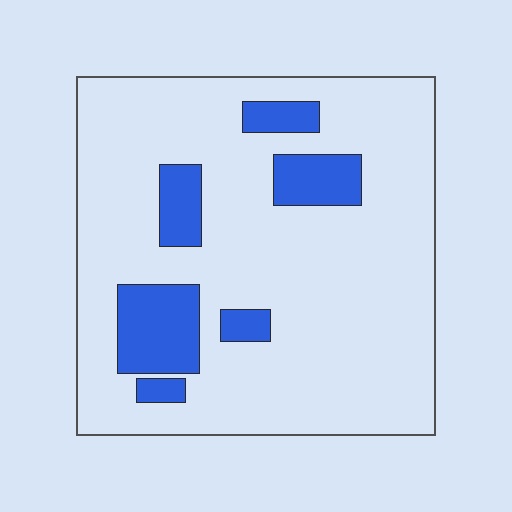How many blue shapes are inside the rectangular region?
6.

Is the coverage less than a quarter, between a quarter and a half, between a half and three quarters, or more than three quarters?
Less than a quarter.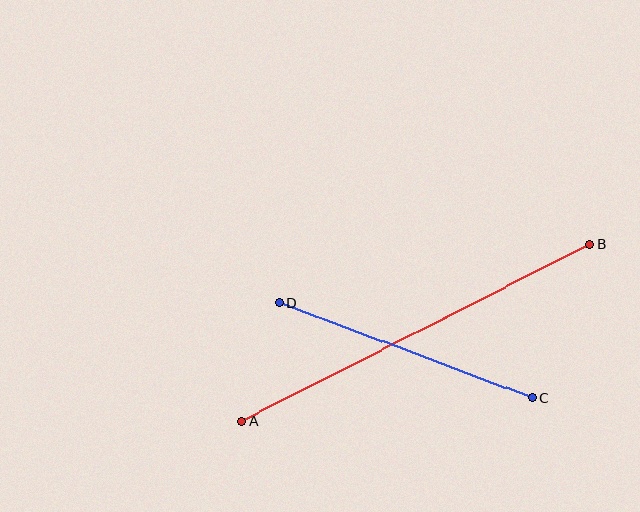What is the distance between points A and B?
The distance is approximately 390 pixels.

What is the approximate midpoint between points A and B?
The midpoint is at approximately (416, 332) pixels.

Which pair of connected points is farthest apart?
Points A and B are farthest apart.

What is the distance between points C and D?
The distance is approximately 270 pixels.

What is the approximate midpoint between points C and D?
The midpoint is at approximately (406, 351) pixels.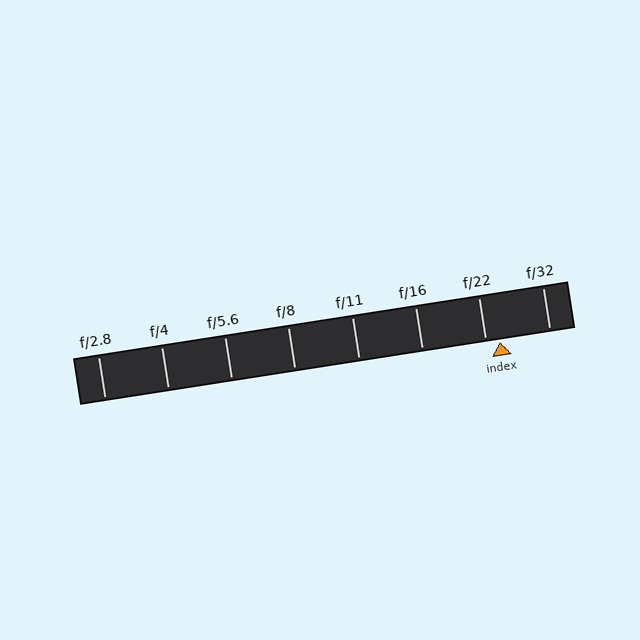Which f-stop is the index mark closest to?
The index mark is closest to f/22.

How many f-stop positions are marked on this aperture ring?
There are 8 f-stop positions marked.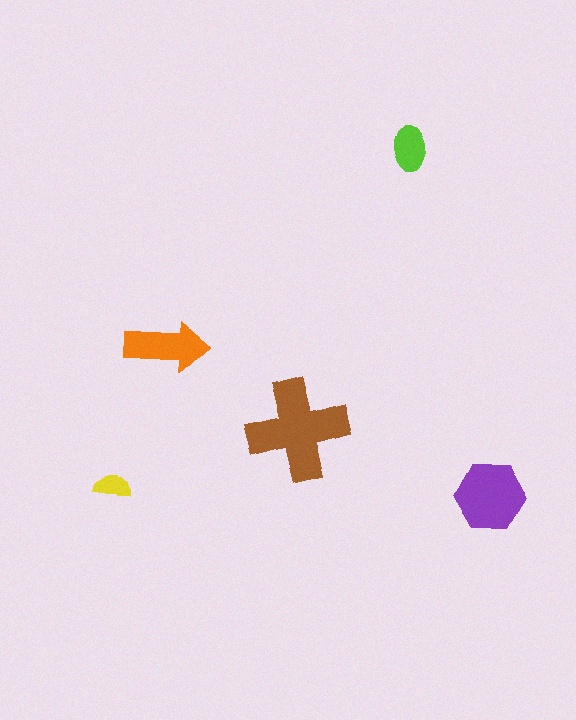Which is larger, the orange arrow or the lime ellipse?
The orange arrow.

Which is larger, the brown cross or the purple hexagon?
The brown cross.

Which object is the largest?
The brown cross.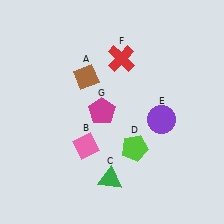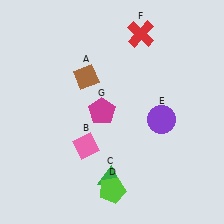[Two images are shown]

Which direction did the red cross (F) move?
The red cross (F) moved up.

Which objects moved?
The objects that moved are: the lime pentagon (D), the red cross (F).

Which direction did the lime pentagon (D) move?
The lime pentagon (D) moved down.